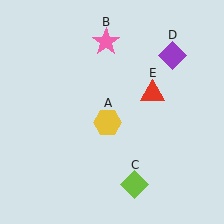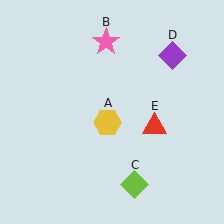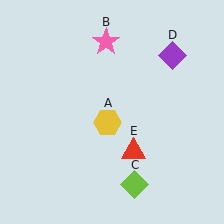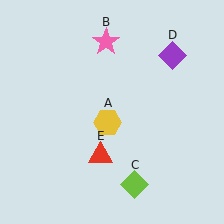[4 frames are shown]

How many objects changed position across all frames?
1 object changed position: red triangle (object E).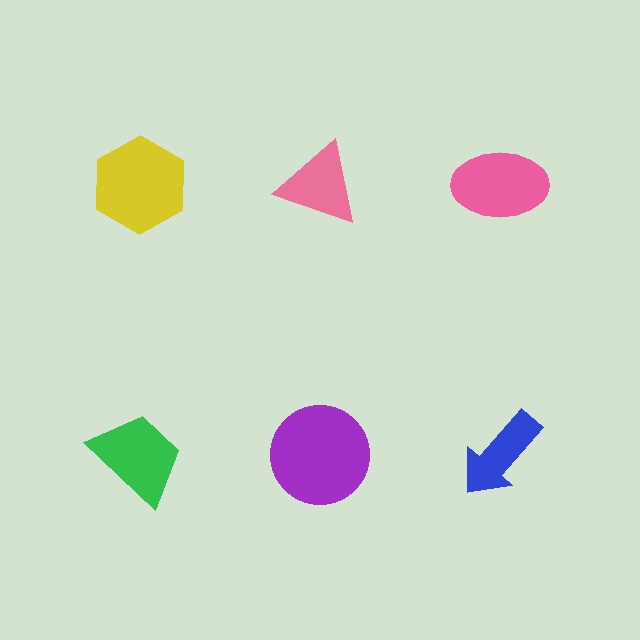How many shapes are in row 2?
3 shapes.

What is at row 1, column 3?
A pink ellipse.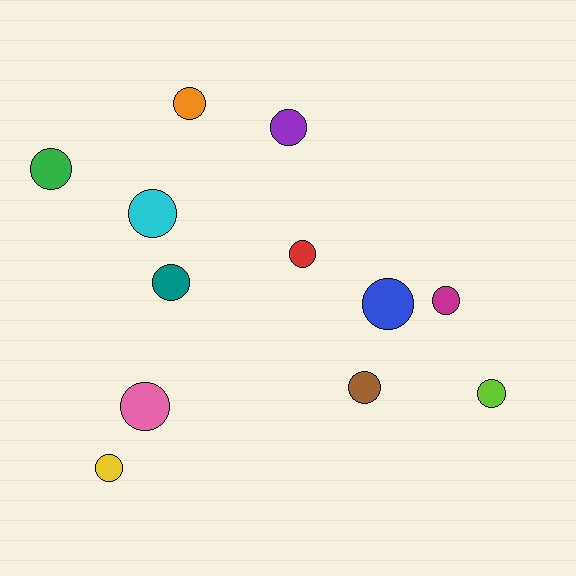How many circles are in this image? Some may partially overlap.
There are 12 circles.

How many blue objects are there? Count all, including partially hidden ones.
There is 1 blue object.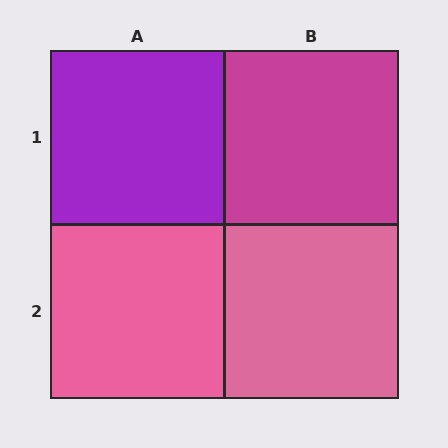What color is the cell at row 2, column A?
Pink.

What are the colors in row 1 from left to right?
Purple, magenta.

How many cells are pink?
2 cells are pink.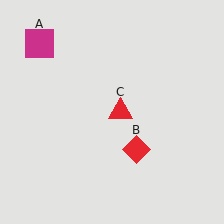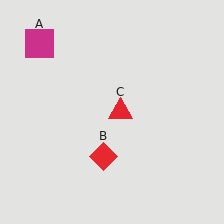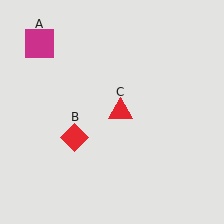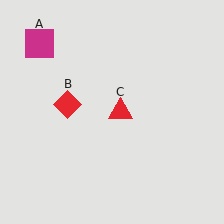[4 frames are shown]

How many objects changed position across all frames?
1 object changed position: red diamond (object B).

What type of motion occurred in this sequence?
The red diamond (object B) rotated clockwise around the center of the scene.